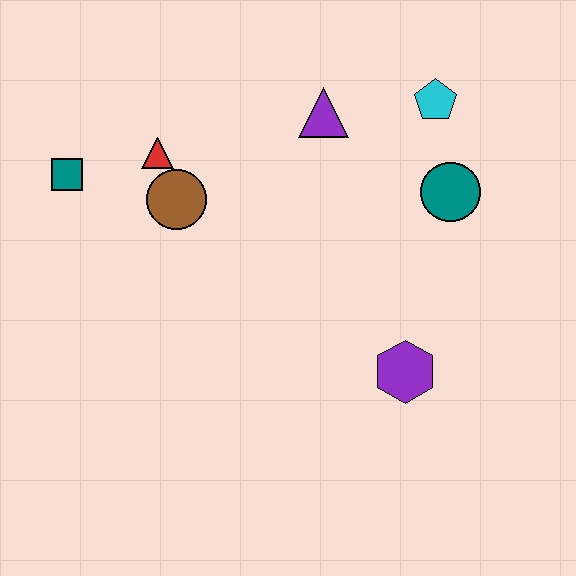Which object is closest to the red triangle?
The brown circle is closest to the red triangle.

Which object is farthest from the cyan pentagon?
The teal square is farthest from the cyan pentagon.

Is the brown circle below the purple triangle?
Yes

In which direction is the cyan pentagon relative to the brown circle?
The cyan pentagon is to the right of the brown circle.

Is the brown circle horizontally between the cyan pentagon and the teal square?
Yes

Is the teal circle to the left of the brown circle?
No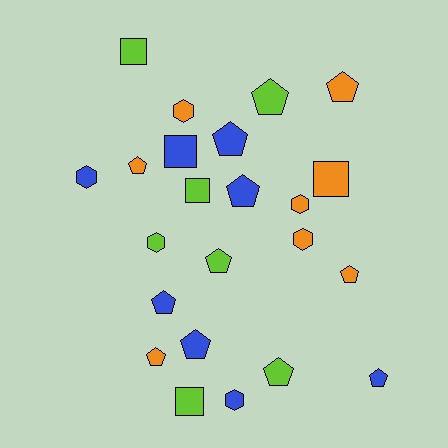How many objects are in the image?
There are 23 objects.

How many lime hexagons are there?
There is 1 lime hexagon.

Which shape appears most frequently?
Pentagon, with 12 objects.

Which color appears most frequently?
Blue, with 8 objects.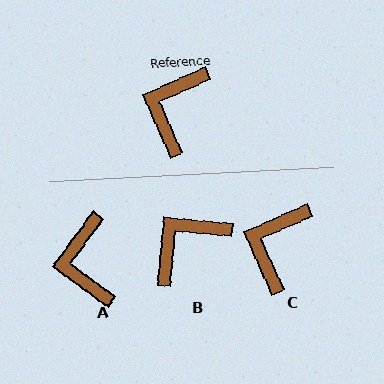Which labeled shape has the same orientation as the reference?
C.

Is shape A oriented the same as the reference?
No, it is off by about 30 degrees.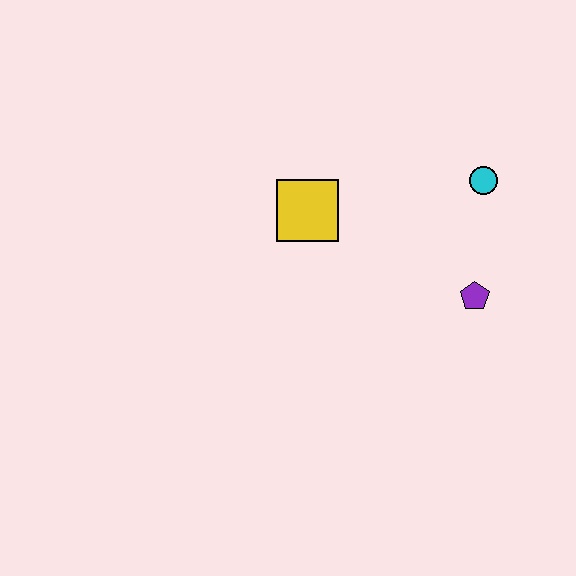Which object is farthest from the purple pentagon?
The yellow square is farthest from the purple pentagon.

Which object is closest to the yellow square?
The cyan circle is closest to the yellow square.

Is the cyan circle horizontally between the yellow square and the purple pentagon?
No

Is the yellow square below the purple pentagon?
No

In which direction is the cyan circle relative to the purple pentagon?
The cyan circle is above the purple pentagon.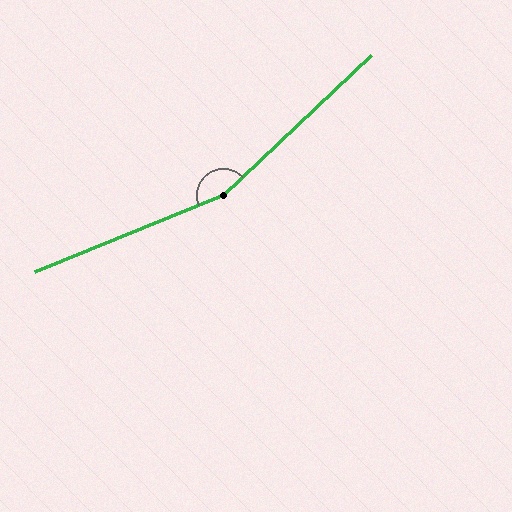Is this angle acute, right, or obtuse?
It is obtuse.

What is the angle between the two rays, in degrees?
Approximately 159 degrees.